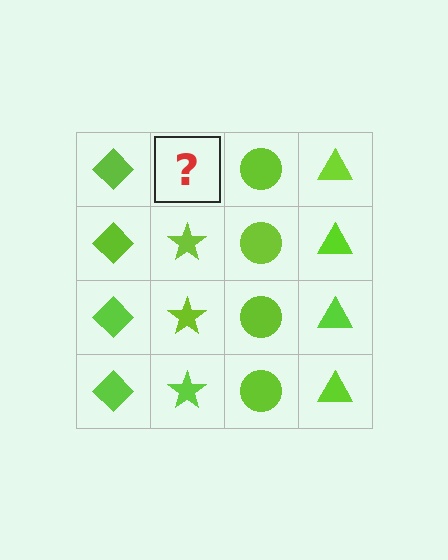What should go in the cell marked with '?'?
The missing cell should contain a lime star.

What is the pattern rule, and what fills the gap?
The rule is that each column has a consistent shape. The gap should be filled with a lime star.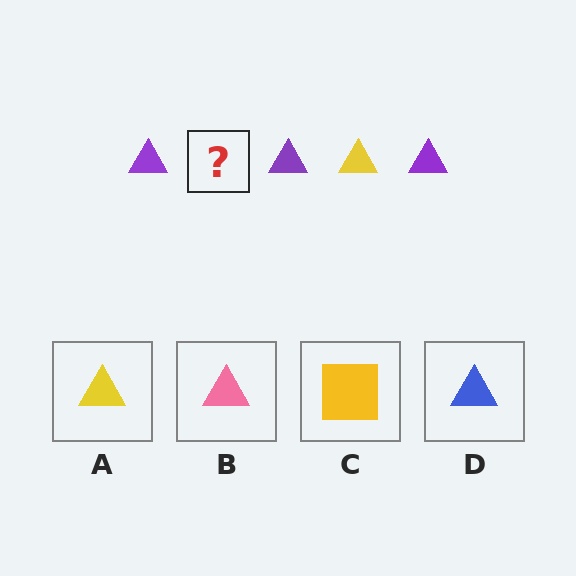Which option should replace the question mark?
Option A.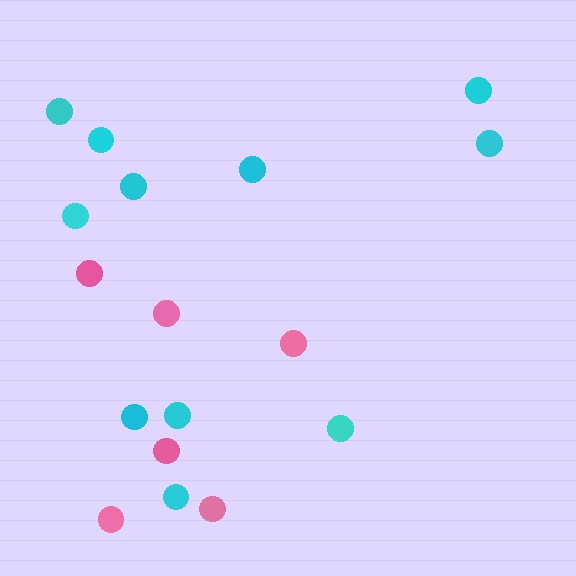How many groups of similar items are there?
There are 2 groups: one group of pink circles (6) and one group of cyan circles (11).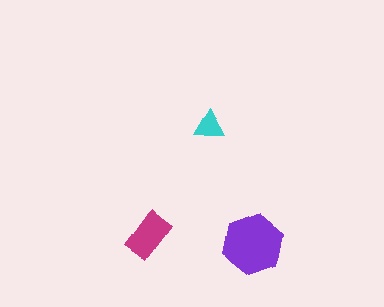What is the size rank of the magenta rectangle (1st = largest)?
2nd.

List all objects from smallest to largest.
The cyan triangle, the magenta rectangle, the purple hexagon.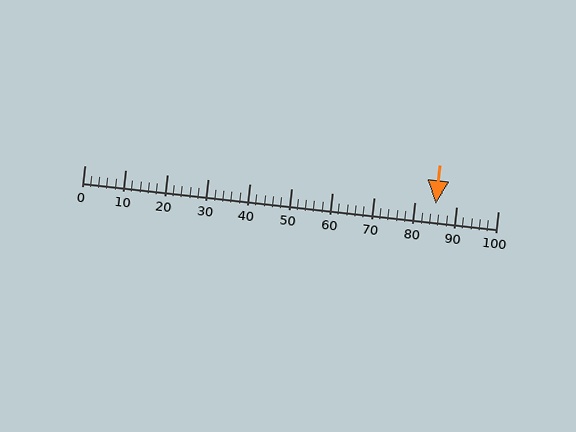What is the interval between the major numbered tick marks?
The major tick marks are spaced 10 units apart.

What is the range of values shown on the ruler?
The ruler shows values from 0 to 100.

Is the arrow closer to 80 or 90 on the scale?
The arrow is closer to 80.